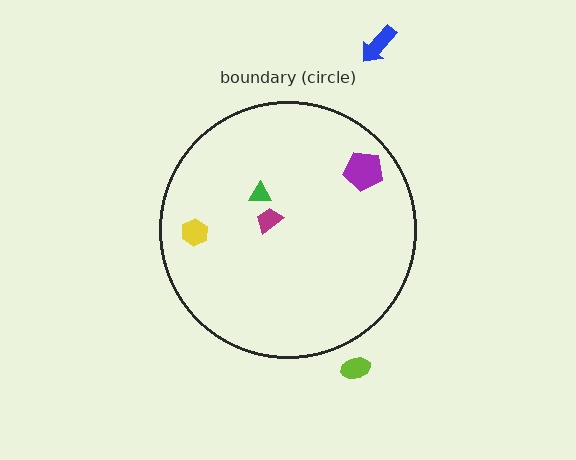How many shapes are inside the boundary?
4 inside, 2 outside.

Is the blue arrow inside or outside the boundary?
Outside.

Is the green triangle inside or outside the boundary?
Inside.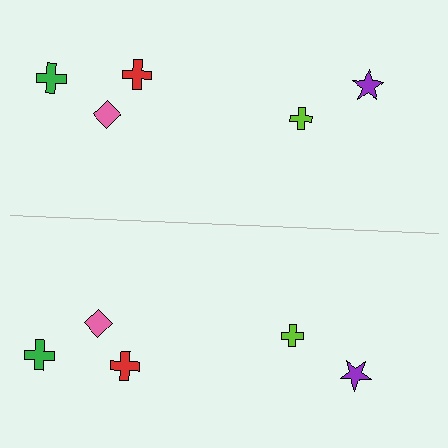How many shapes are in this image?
There are 10 shapes in this image.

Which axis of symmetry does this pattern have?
The pattern has a horizontal axis of symmetry running through the center of the image.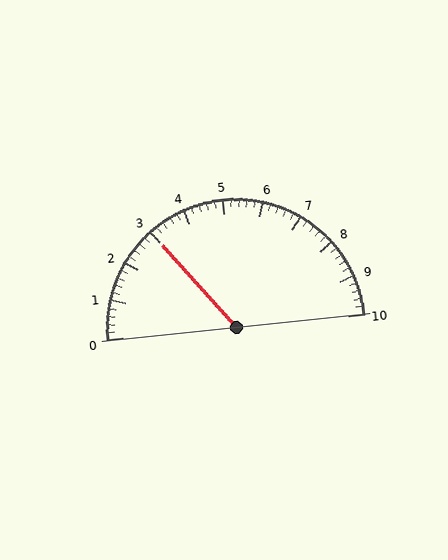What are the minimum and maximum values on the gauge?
The gauge ranges from 0 to 10.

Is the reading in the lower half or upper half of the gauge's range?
The reading is in the lower half of the range (0 to 10).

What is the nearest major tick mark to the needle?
The nearest major tick mark is 3.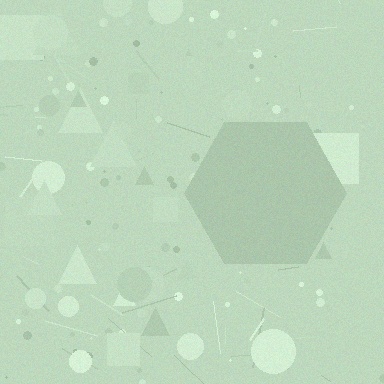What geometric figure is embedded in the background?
A hexagon is embedded in the background.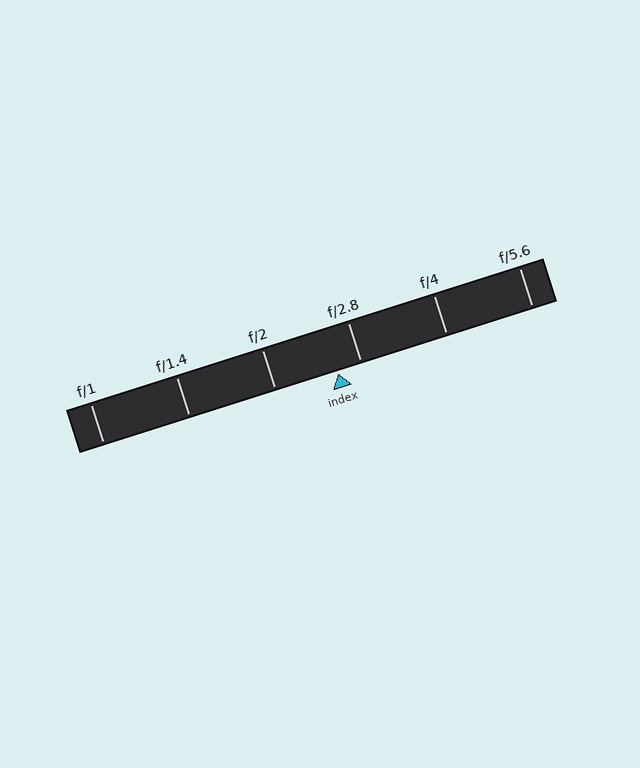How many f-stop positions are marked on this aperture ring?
There are 6 f-stop positions marked.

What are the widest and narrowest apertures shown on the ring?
The widest aperture shown is f/1 and the narrowest is f/5.6.